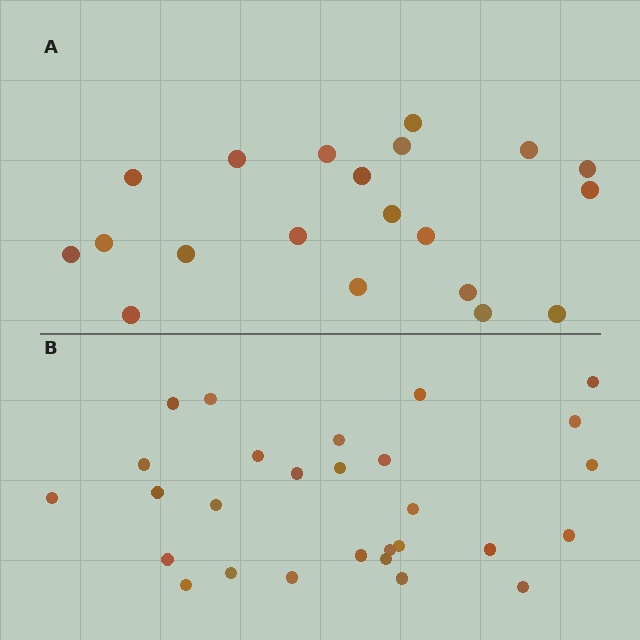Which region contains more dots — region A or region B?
Region B (the bottom region) has more dots.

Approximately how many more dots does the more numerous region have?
Region B has roughly 8 or so more dots than region A.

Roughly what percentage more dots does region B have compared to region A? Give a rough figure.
About 40% more.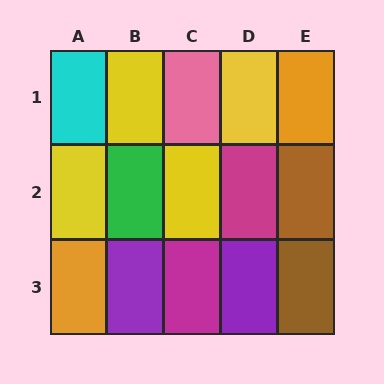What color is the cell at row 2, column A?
Yellow.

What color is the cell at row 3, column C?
Magenta.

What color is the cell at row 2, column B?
Green.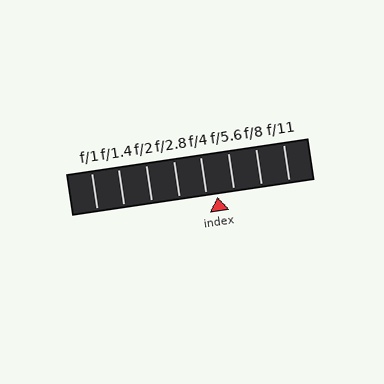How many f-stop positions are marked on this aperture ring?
There are 8 f-stop positions marked.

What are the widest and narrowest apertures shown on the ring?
The widest aperture shown is f/1 and the narrowest is f/11.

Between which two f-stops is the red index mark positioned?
The index mark is between f/4 and f/5.6.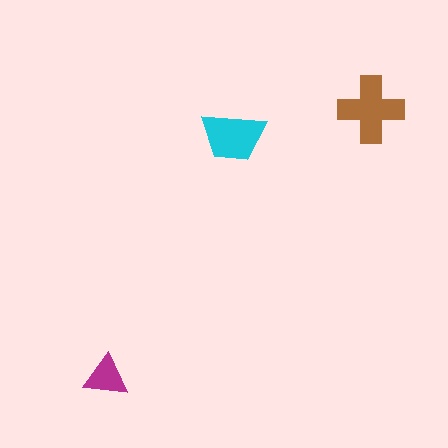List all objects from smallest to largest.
The magenta triangle, the cyan trapezoid, the brown cross.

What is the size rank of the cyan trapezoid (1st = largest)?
2nd.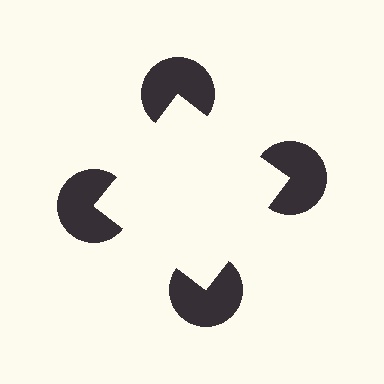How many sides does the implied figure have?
4 sides.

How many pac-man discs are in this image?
There are 4 — one at each vertex of the illusory square.